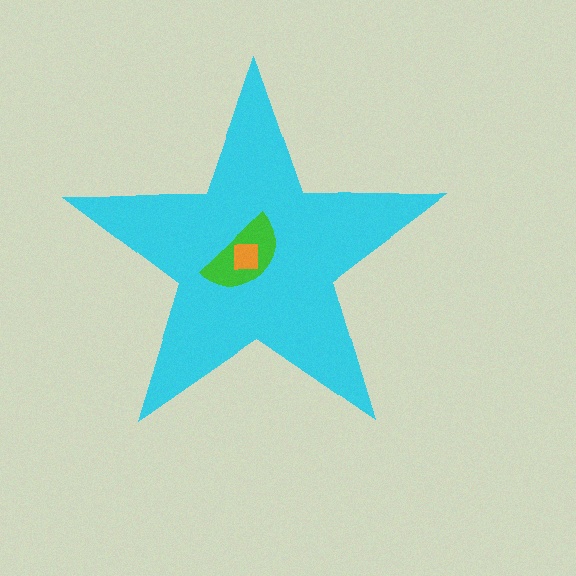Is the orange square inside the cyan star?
Yes.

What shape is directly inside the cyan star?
The green semicircle.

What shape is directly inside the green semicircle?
The orange square.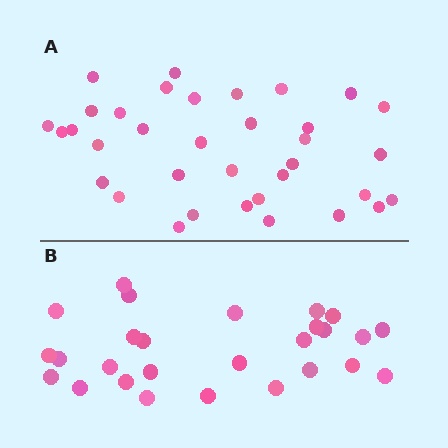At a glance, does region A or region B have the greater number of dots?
Region A (the top region) has more dots.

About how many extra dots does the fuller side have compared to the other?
Region A has roughly 8 or so more dots than region B.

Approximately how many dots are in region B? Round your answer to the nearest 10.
About 30 dots. (The exact count is 27, which rounds to 30.)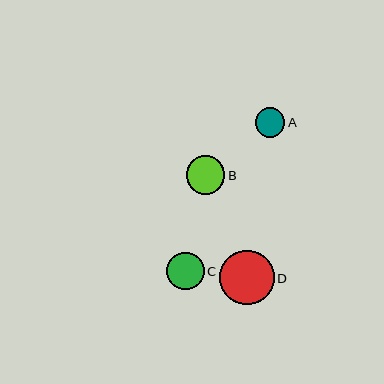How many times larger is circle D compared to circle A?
Circle D is approximately 1.8 times the size of circle A.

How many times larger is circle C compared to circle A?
Circle C is approximately 1.3 times the size of circle A.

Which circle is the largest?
Circle D is the largest with a size of approximately 55 pixels.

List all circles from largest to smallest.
From largest to smallest: D, B, C, A.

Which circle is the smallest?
Circle A is the smallest with a size of approximately 30 pixels.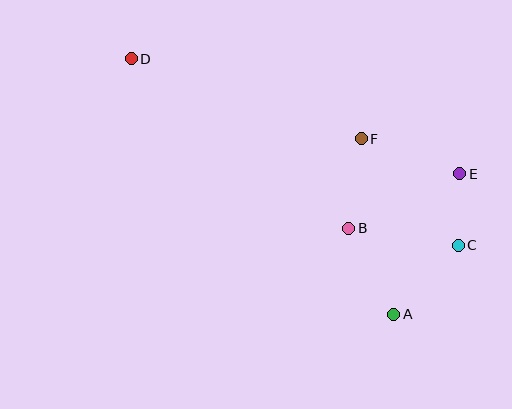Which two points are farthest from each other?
Points C and D are farthest from each other.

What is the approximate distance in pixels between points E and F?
The distance between E and F is approximately 104 pixels.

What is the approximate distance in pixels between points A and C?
The distance between A and C is approximately 95 pixels.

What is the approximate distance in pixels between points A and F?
The distance between A and F is approximately 179 pixels.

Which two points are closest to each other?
Points C and E are closest to each other.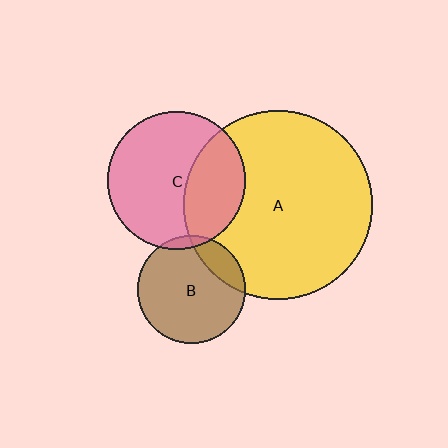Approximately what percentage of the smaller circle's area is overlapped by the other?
Approximately 35%.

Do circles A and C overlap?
Yes.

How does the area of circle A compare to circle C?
Approximately 1.9 times.